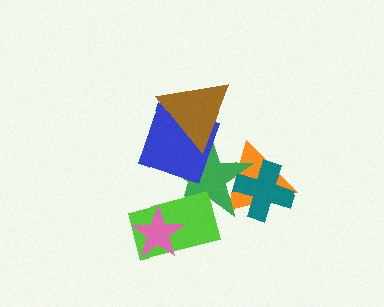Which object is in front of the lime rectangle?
The pink star is in front of the lime rectangle.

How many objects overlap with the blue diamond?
2 objects overlap with the blue diamond.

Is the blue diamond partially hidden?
Yes, it is partially covered by another shape.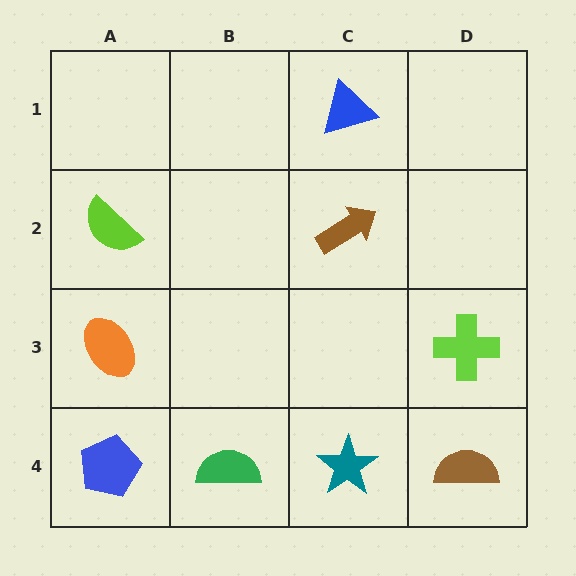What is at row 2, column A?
A lime semicircle.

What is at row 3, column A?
An orange ellipse.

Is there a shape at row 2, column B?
No, that cell is empty.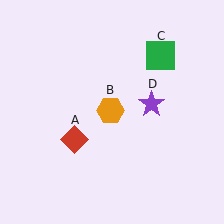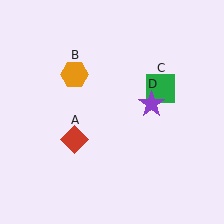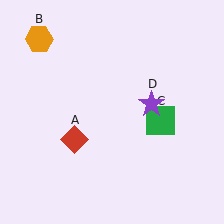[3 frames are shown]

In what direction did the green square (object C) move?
The green square (object C) moved down.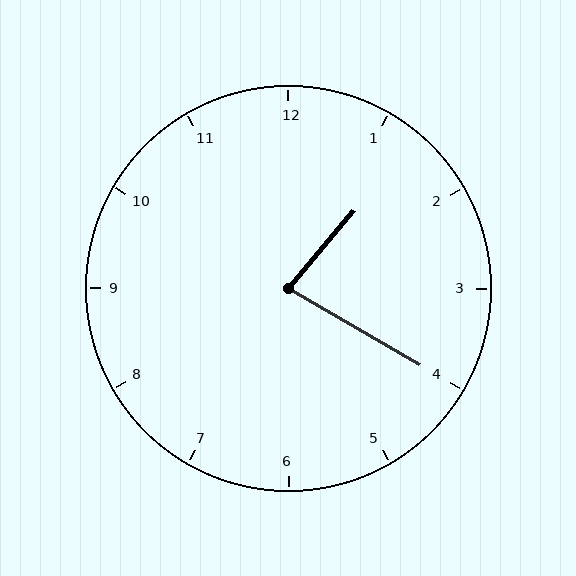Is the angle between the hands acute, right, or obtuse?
It is acute.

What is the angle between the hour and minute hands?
Approximately 80 degrees.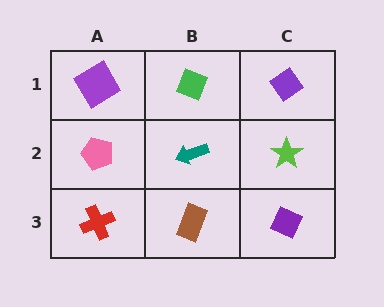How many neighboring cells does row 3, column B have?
3.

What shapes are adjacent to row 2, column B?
A green diamond (row 1, column B), a brown rectangle (row 3, column B), a pink pentagon (row 2, column A), a lime star (row 2, column C).